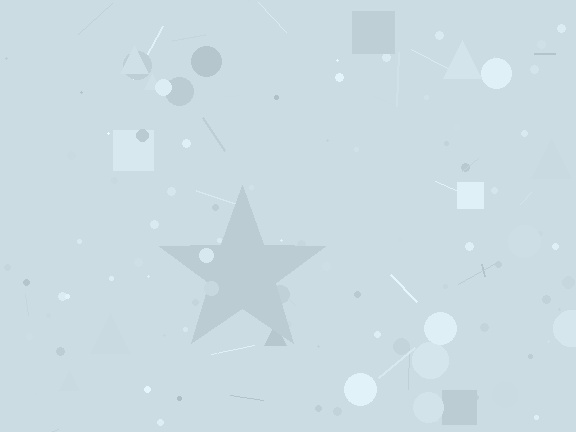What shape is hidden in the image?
A star is hidden in the image.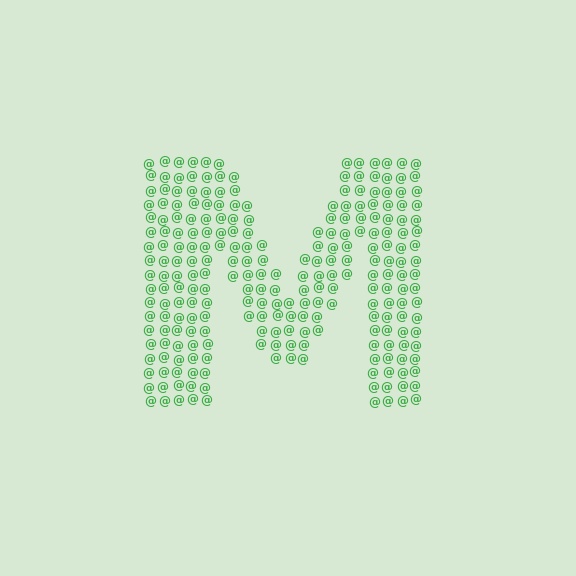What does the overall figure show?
The overall figure shows the letter M.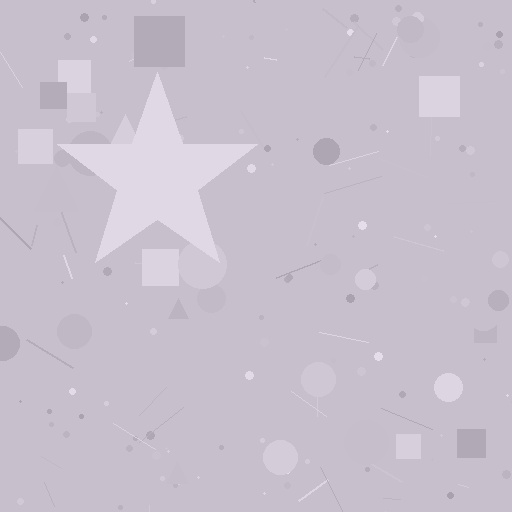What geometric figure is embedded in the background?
A star is embedded in the background.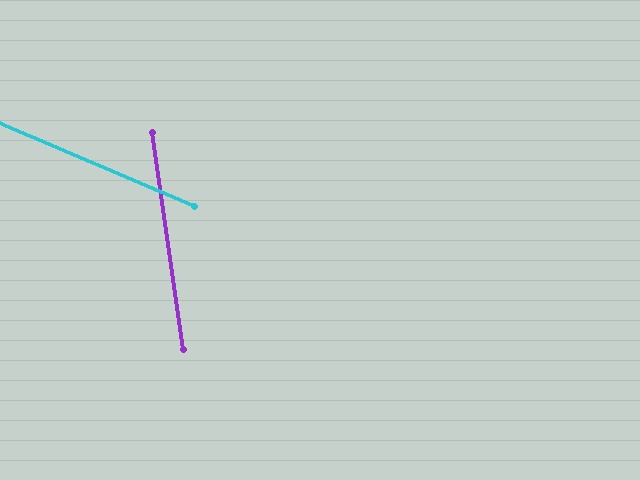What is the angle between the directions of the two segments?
Approximately 59 degrees.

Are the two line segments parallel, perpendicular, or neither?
Neither parallel nor perpendicular — they differ by about 59°.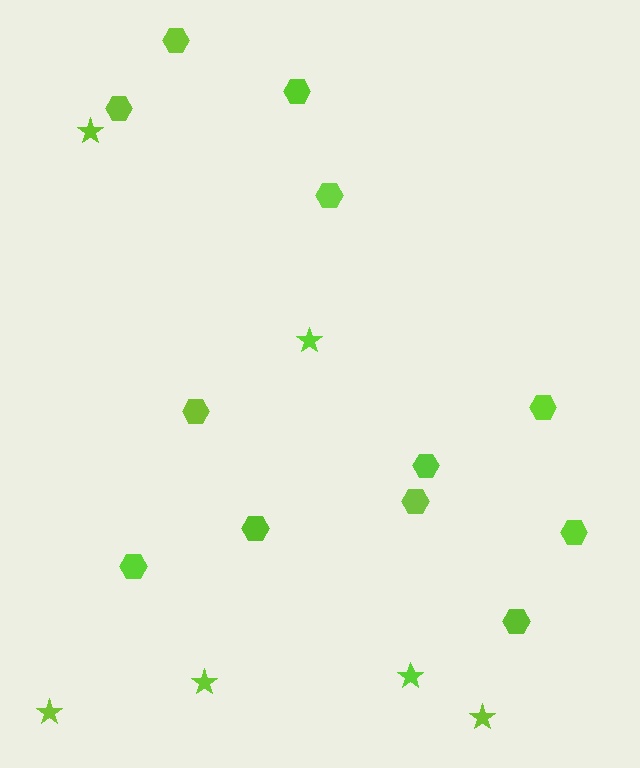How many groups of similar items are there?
There are 2 groups: one group of stars (6) and one group of hexagons (12).